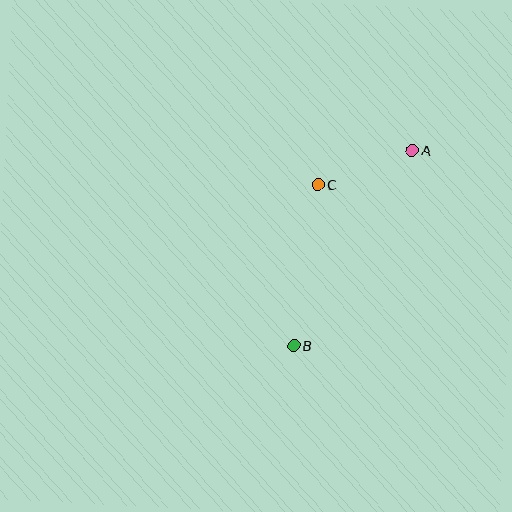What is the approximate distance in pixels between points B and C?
The distance between B and C is approximately 163 pixels.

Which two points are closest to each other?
Points A and C are closest to each other.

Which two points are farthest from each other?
Points A and B are farthest from each other.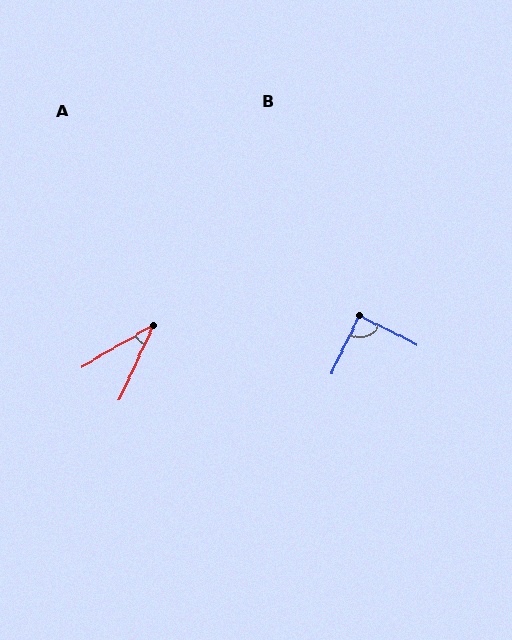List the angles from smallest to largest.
A (35°), B (90°).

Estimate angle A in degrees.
Approximately 35 degrees.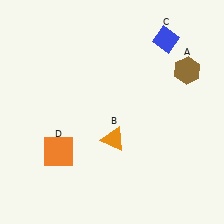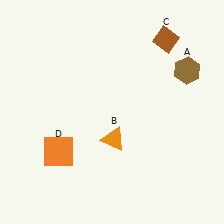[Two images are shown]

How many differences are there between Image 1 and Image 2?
There is 1 difference between the two images.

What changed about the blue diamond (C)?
In Image 1, C is blue. In Image 2, it changed to brown.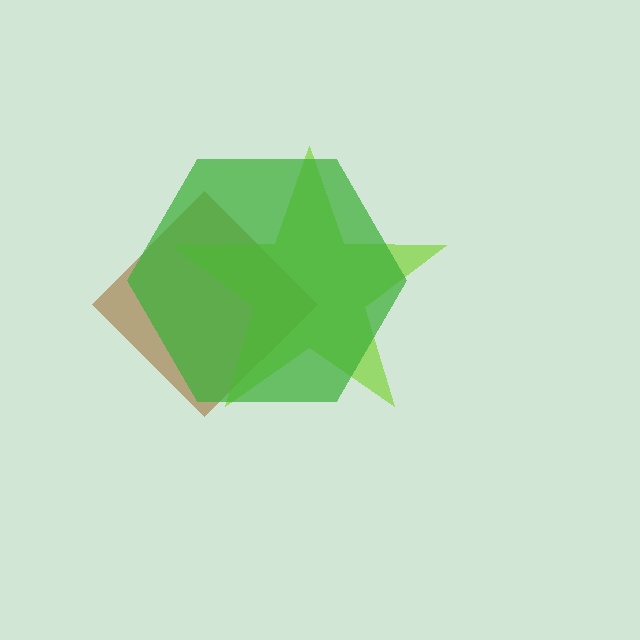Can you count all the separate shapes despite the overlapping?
Yes, there are 3 separate shapes.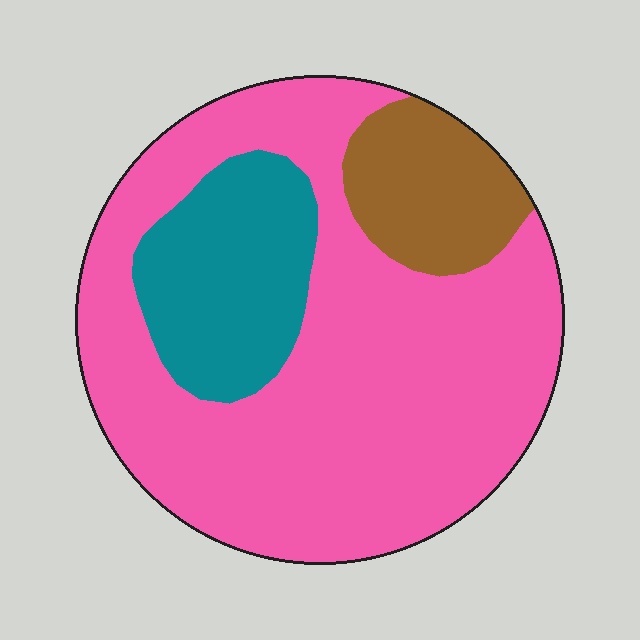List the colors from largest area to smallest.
From largest to smallest: pink, teal, brown.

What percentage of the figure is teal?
Teal covers about 20% of the figure.